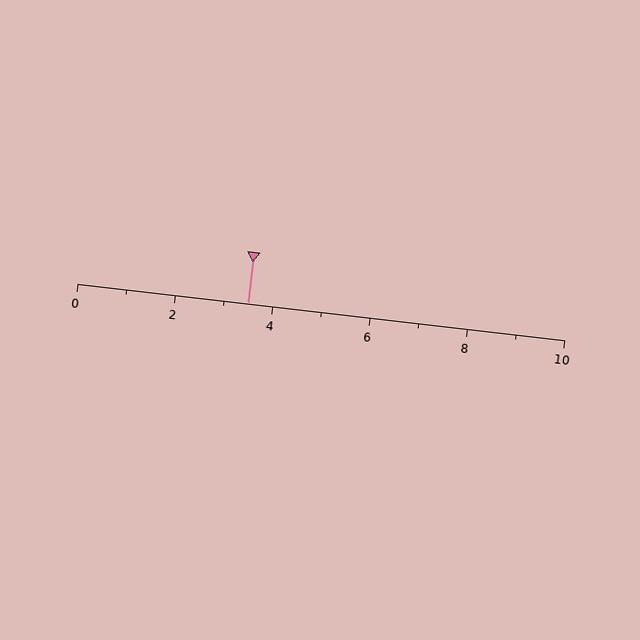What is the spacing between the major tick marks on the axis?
The major ticks are spaced 2 apart.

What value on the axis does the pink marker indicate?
The marker indicates approximately 3.5.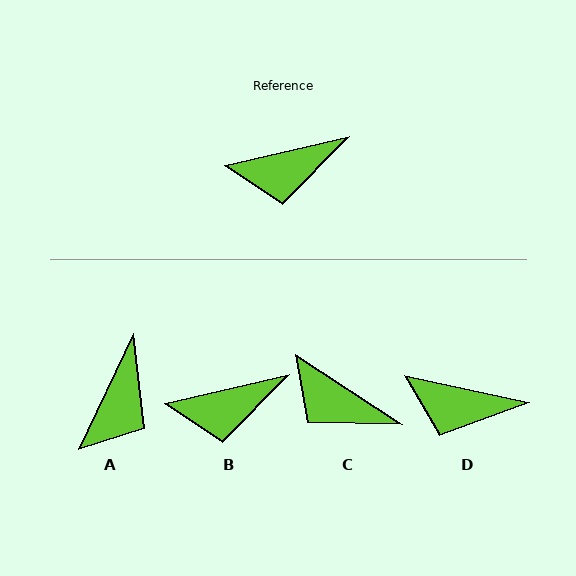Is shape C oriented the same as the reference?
No, it is off by about 47 degrees.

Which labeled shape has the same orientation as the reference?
B.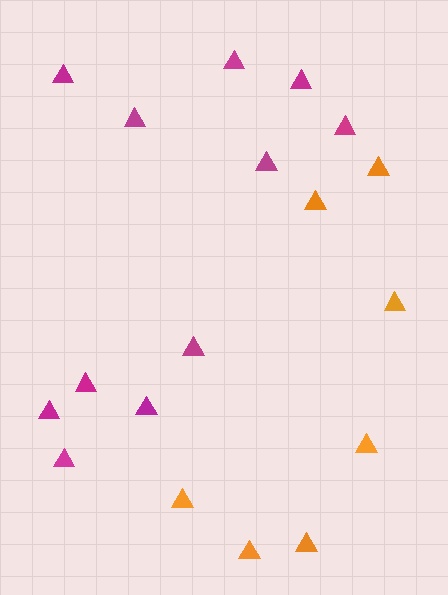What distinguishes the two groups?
There are 2 groups: one group of magenta triangles (11) and one group of orange triangles (7).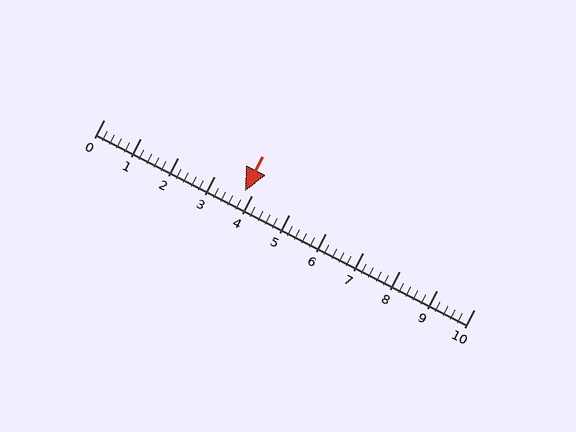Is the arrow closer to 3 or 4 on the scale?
The arrow is closer to 4.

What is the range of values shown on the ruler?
The ruler shows values from 0 to 10.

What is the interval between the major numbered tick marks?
The major tick marks are spaced 1 units apart.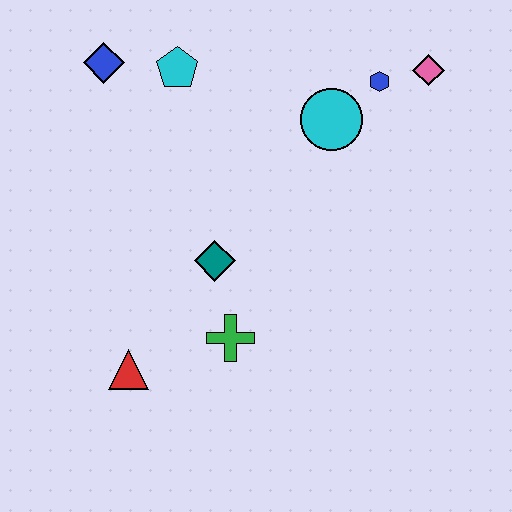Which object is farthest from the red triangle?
The pink diamond is farthest from the red triangle.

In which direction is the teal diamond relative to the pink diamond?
The teal diamond is to the left of the pink diamond.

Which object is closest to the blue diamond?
The cyan pentagon is closest to the blue diamond.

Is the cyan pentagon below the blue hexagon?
No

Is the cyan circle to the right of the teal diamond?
Yes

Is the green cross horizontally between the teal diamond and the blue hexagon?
Yes